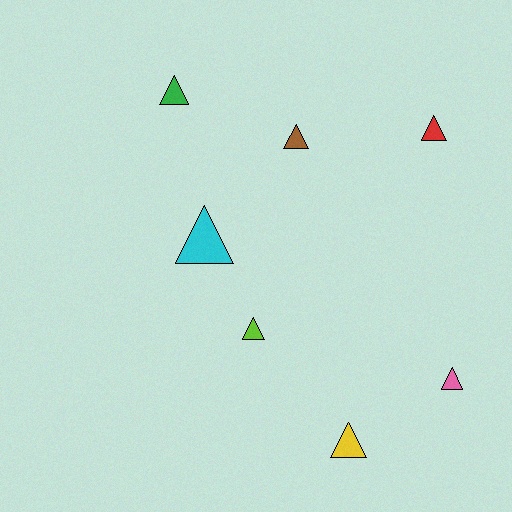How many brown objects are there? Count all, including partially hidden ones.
There is 1 brown object.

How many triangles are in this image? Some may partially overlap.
There are 7 triangles.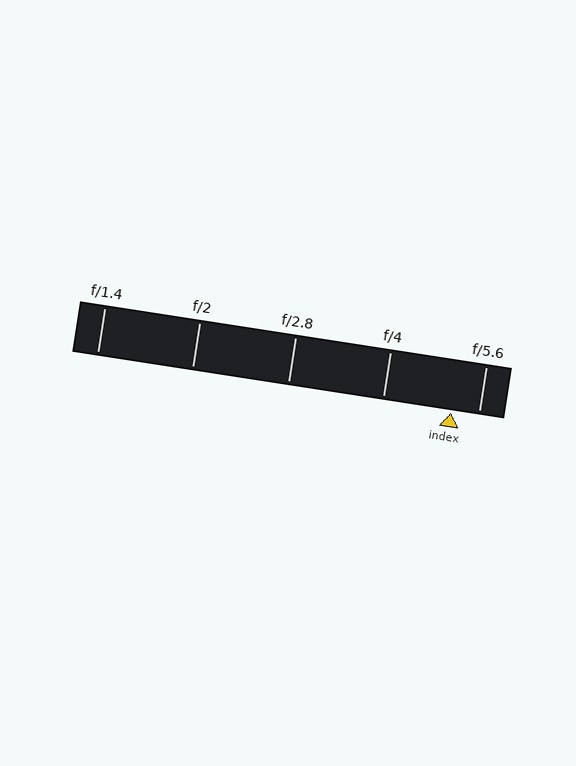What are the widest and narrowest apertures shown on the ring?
The widest aperture shown is f/1.4 and the narrowest is f/5.6.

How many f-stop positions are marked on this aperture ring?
There are 5 f-stop positions marked.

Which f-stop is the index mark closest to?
The index mark is closest to f/5.6.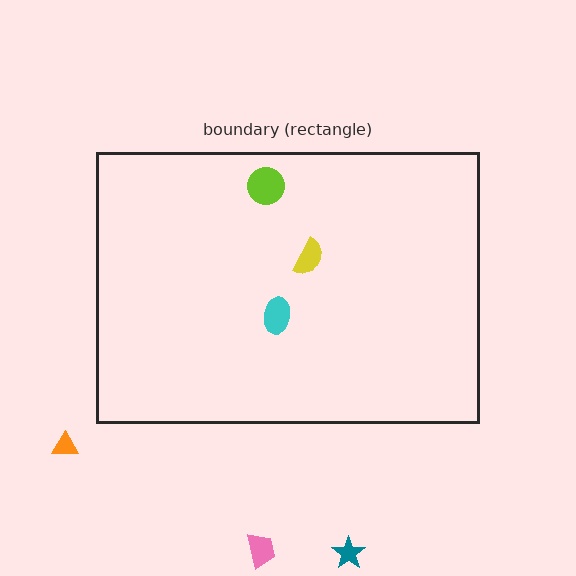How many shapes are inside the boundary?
3 inside, 3 outside.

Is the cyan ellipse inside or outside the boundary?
Inside.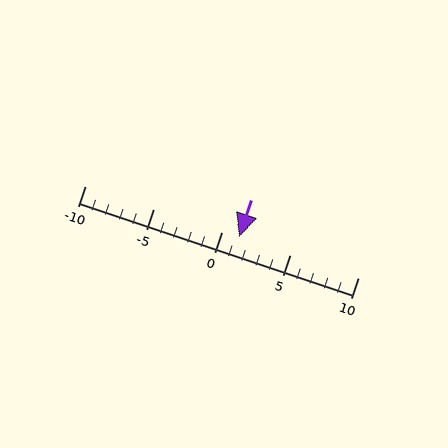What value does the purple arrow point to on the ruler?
The purple arrow points to approximately 1.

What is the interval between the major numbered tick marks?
The major tick marks are spaced 5 units apart.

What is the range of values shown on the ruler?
The ruler shows values from -10 to 10.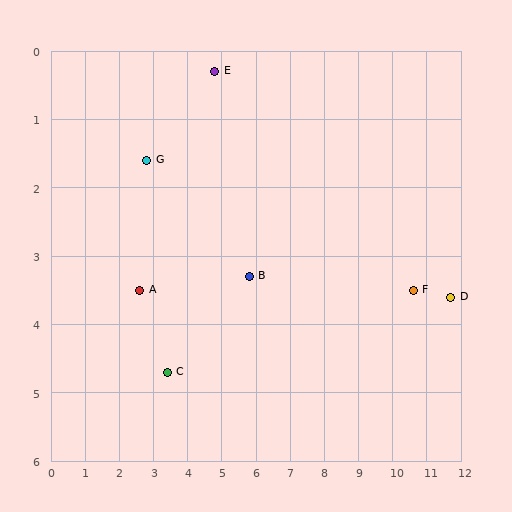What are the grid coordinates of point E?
Point E is at approximately (4.8, 0.3).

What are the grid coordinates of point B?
Point B is at approximately (5.8, 3.3).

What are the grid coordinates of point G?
Point G is at approximately (2.8, 1.6).